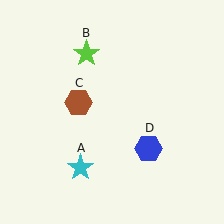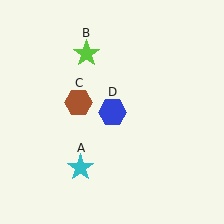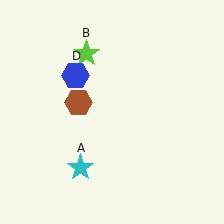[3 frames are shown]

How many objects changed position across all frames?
1 object changed position: blue hexagon (object D).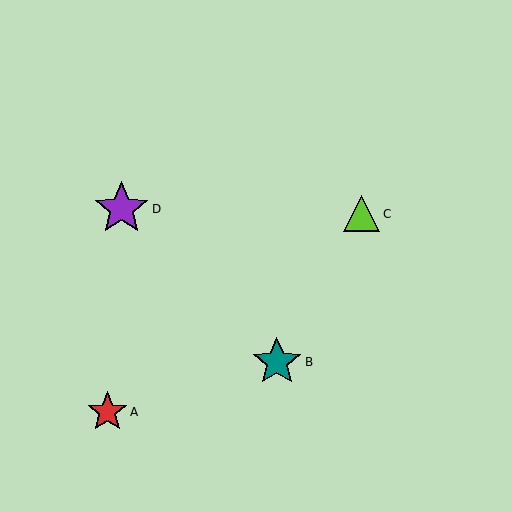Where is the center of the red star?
The center of the red star is at (107, 412).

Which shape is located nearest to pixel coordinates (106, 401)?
The red star (labeled A) at (107, 412) is nearest to that location.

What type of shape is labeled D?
Shape D is a purple star.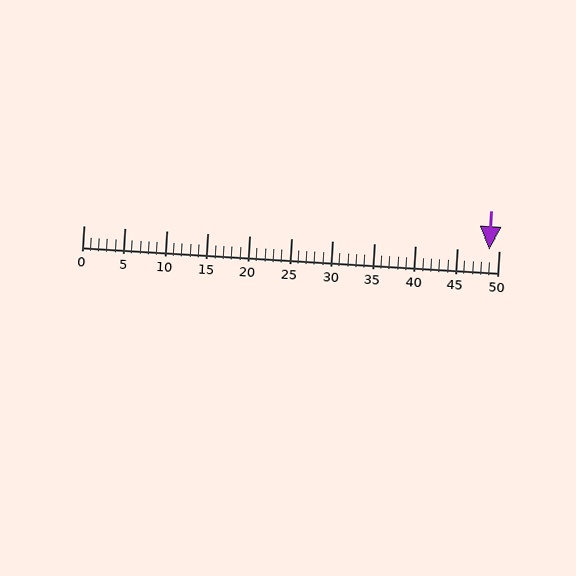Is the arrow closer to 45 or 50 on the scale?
The arrow is closer to 50.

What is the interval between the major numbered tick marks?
The major tick marks are spaced 5 units apart.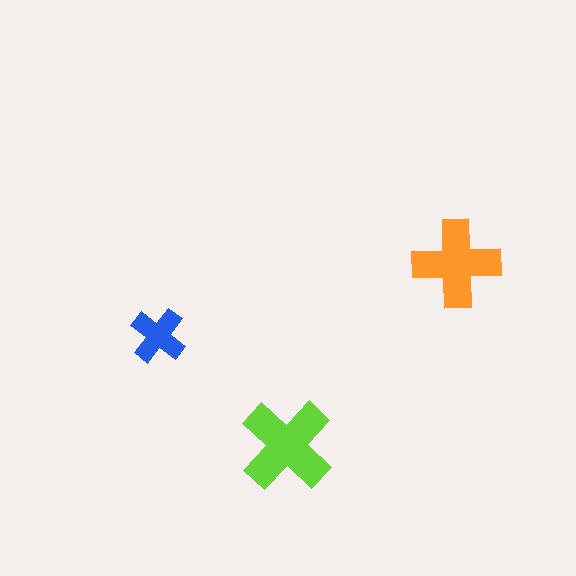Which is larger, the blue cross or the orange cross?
The orange one.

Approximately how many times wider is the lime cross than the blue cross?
About 1.5 times wider.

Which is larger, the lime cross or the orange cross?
The lime one.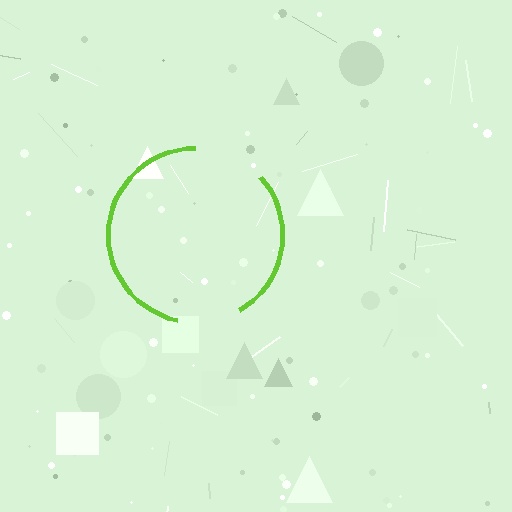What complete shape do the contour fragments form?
The contour fragments form a circle.